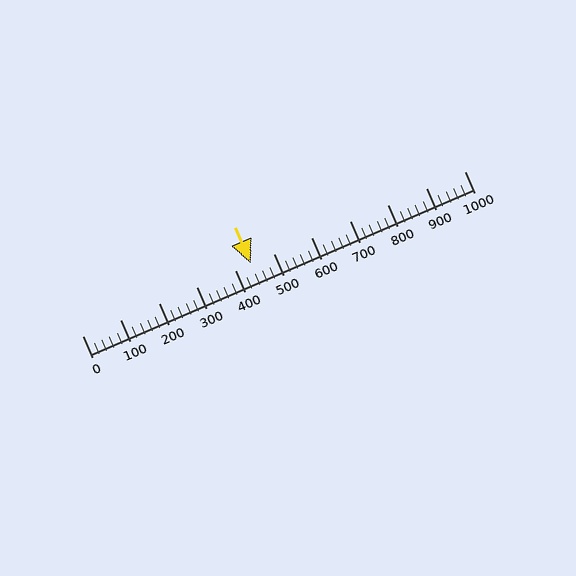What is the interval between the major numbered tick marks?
The major tick marks are spaced 100 units apart.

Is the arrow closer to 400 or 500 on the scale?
The arrow is closer to 400.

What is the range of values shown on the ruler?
The ruler shows values from 0 to 1000.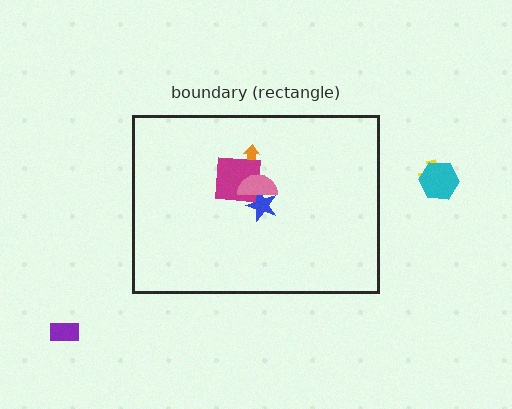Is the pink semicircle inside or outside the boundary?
Inside.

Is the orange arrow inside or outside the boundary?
Inside.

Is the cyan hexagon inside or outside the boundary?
Outside.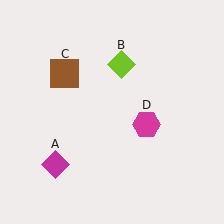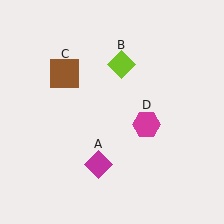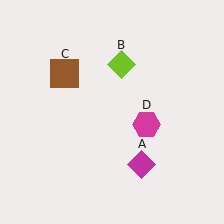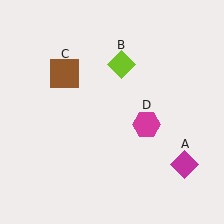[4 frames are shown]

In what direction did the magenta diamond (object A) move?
The magenta diamond (object A) moved right.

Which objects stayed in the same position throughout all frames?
Lime diamond (object B) and brown square (object C) and magenta hexagon (object D) remained stationary.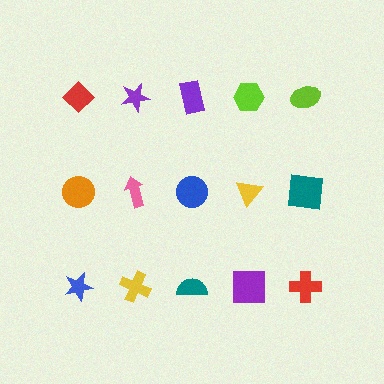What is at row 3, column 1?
A blue star.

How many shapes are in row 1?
5 shapes.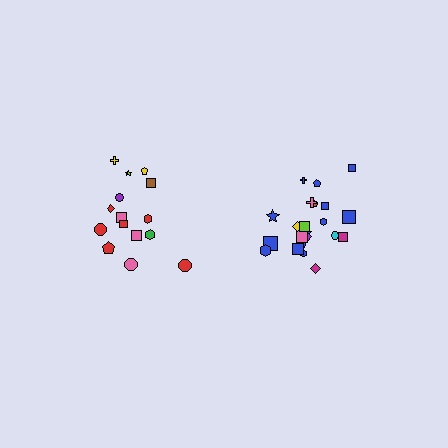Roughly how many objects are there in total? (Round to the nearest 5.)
Roughly 35 objects in total.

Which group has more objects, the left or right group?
The right group.